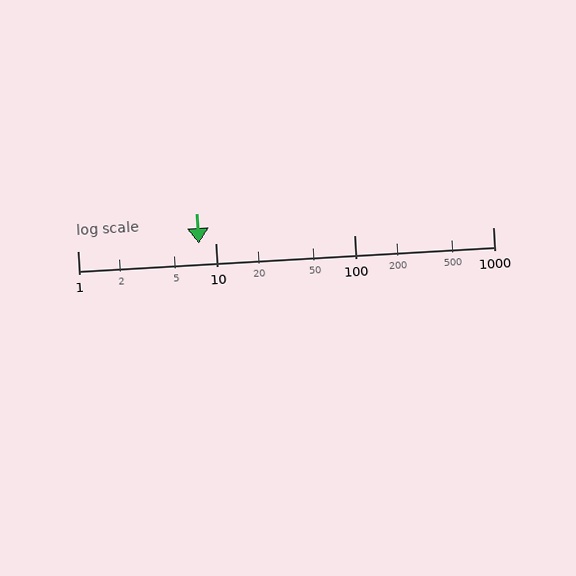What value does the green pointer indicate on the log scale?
The pointer indicates approximately 7.5.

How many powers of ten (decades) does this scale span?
The scale spans 3 decades, from 1 to 1000.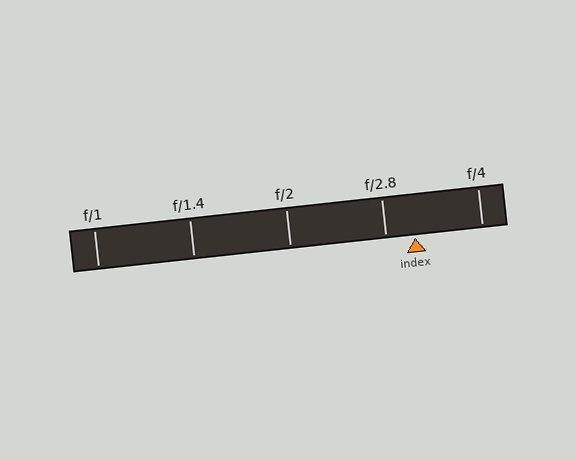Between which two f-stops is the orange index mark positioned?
The index mark is between f/2.8 and f/4.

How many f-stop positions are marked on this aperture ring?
There are 5 f-stop positions marked.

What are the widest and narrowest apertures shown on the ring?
The widest aperture shown is f/1 and the narrowest is f/4.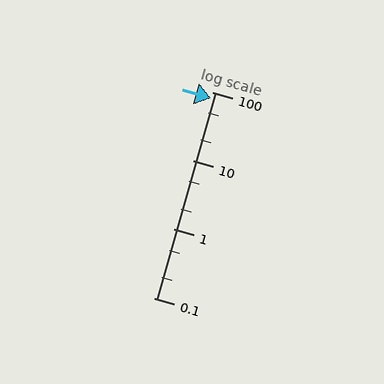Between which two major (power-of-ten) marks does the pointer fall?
The pointer is between 10 and 100.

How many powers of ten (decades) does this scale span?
The scale spans 3 decades, from 0.1 to 100.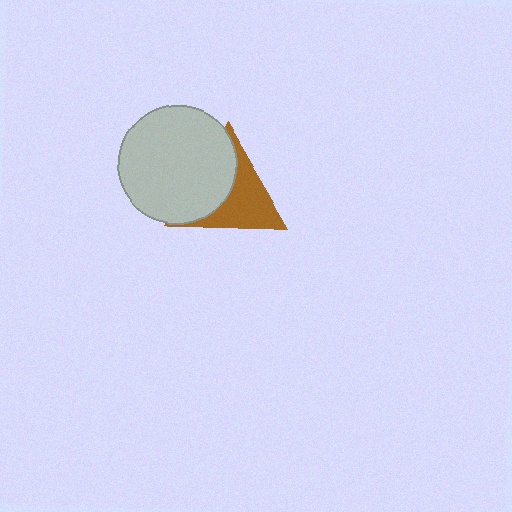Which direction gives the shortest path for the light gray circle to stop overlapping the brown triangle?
Moving left gives the shortest separation.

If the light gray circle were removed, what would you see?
You would see the complete brown triangle.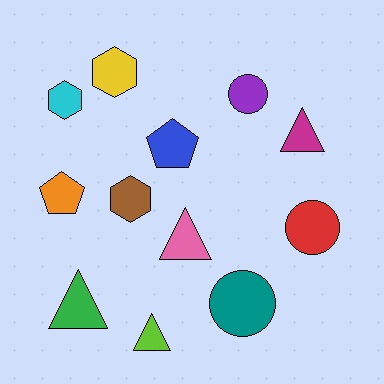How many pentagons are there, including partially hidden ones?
There are 2 pentagons.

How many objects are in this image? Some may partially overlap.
There are 12 objects.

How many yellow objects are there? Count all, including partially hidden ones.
There is 1 yellow object.